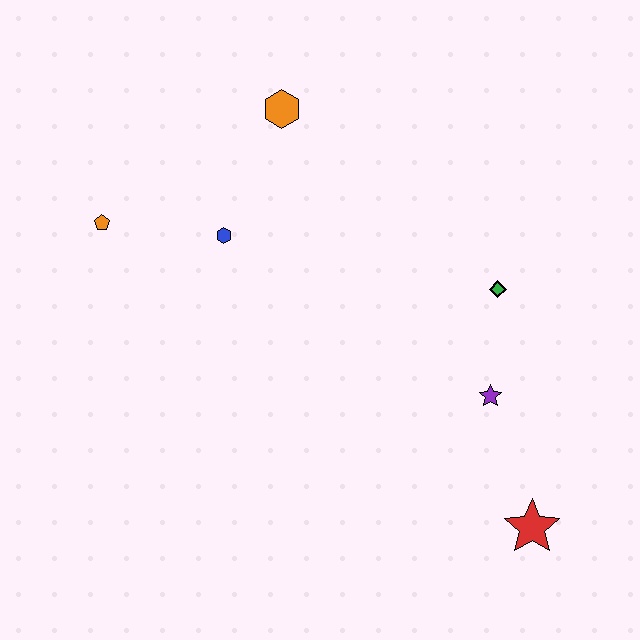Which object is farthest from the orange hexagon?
The red star is farthest from the orange hexagon.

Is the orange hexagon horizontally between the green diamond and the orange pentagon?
Yes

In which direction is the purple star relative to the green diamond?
The purple star is below the green diamond.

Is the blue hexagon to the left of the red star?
Yes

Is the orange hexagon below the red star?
No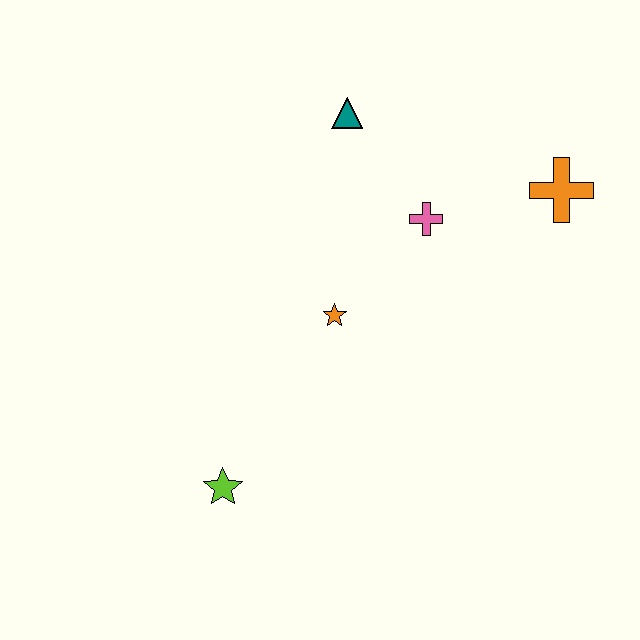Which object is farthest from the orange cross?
The lime star is farthest from the orange cross.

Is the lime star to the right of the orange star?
No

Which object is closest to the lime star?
The orange star is closest to the lime star.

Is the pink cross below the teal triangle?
Yes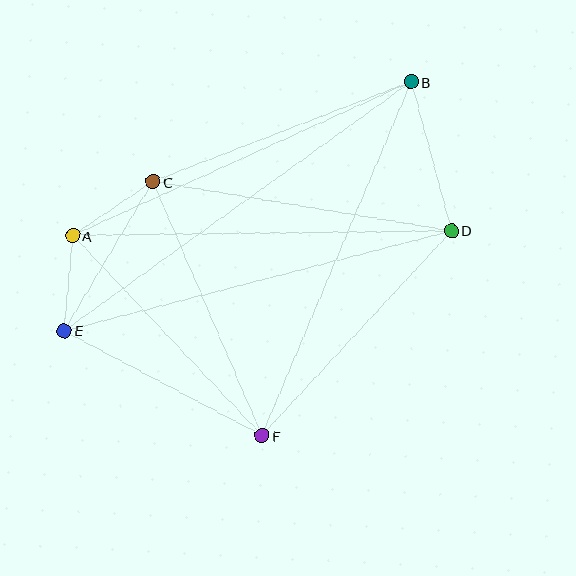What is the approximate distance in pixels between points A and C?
The distance between A and C is approximately 97 pixels.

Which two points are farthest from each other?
Points B and E are farthest from each other.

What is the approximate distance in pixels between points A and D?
The distance between A and D is approximately 379 pixels.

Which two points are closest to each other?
Points A and E are closest to each other.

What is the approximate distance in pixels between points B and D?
The distance between B and D is approximately 154 pixels.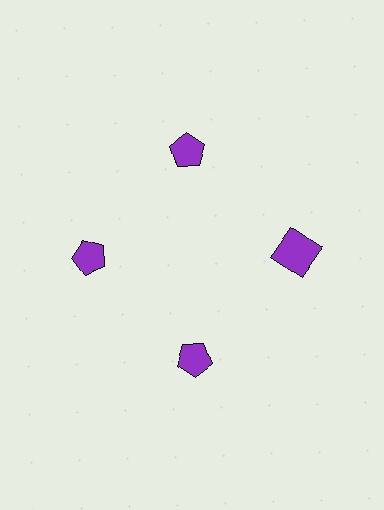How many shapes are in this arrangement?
There are 4 shapes arranged in a ring pattern.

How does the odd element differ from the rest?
It has a different shape: square instead of pentagon.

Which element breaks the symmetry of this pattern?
The purple square at roughly the 3 o'clock position breaks the symmetry. All other shapes are purple pentagons.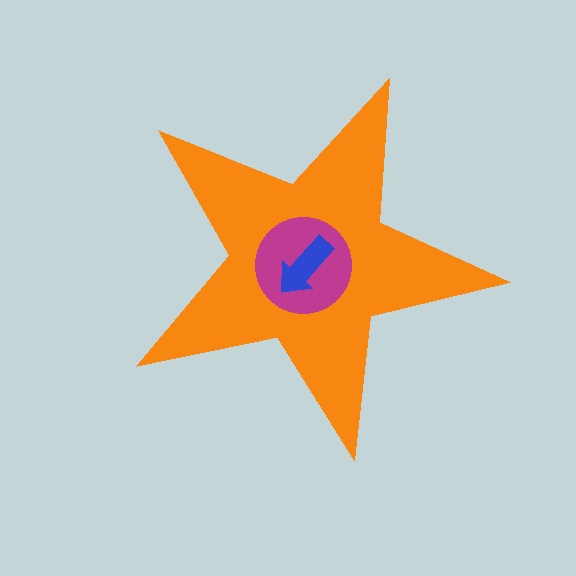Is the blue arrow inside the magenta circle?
Yes.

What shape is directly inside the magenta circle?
The blue arrow.